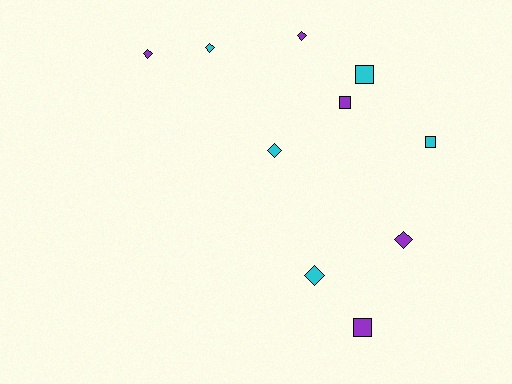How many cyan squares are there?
There are 2 cyan squares.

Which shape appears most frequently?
Diamond, with 6 objects.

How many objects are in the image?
There are 10 objects.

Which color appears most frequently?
Purple, with 5 objects.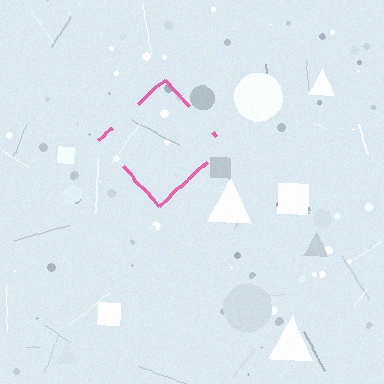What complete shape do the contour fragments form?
The contour fragments form a diamond.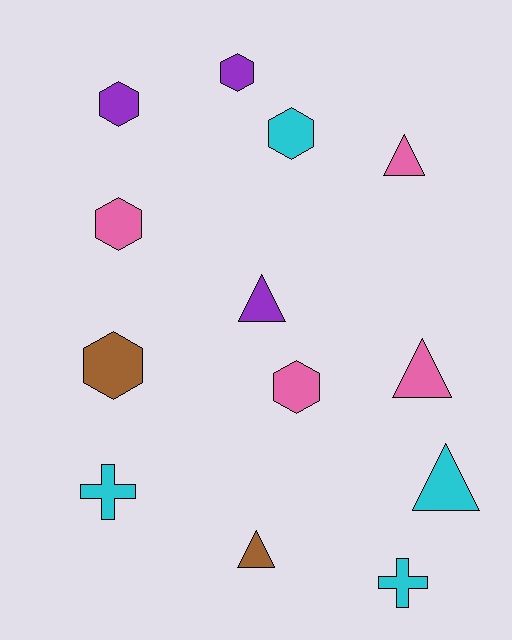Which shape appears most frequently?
Hexagon, with 6 objects.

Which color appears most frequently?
Pink, with 4 objects.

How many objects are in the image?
There are 13 objects.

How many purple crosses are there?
There are no purple crosses.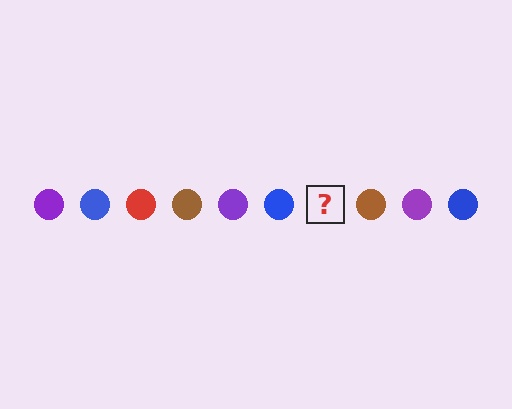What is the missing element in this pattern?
The missing element is a red circle.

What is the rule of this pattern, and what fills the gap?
The rule is that the pattern cycles through purple, blue, red, brown circles. The gap should be filled with a red circle.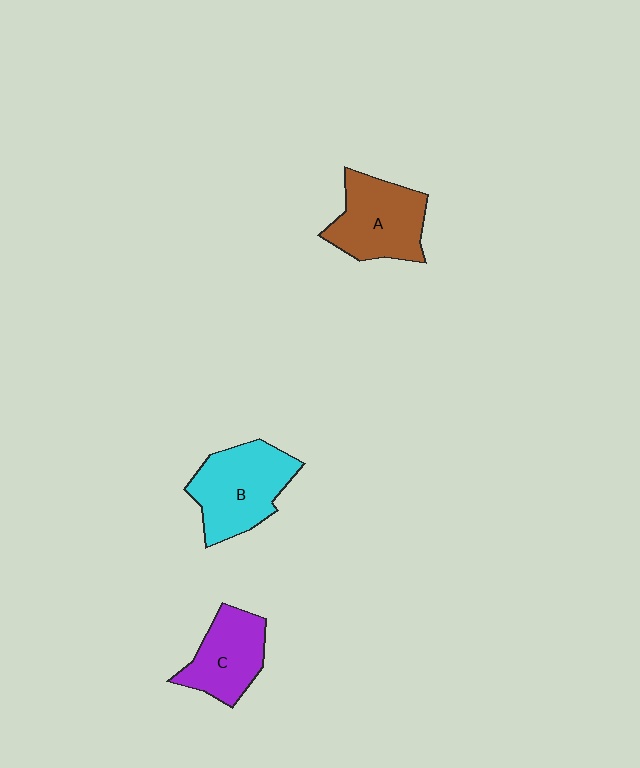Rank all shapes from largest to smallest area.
From largest to smallest: B (cyan), A (brown), C (purple).